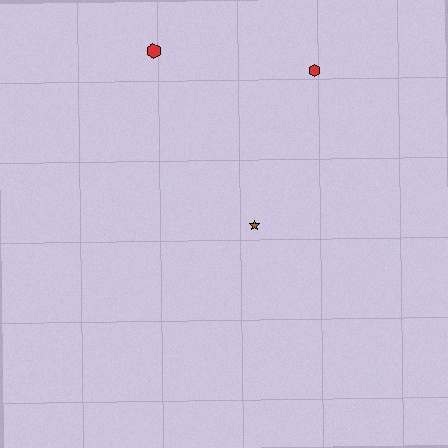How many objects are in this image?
There are 3 objects.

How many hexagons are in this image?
There are 2 hexagons.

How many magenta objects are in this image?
There are no magenta objects.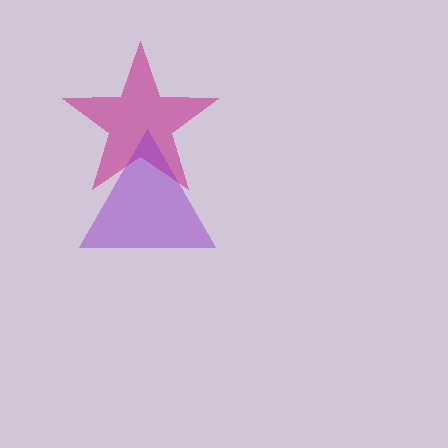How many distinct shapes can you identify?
There are 2 distinct shapes: a magenta star, a purple triangle.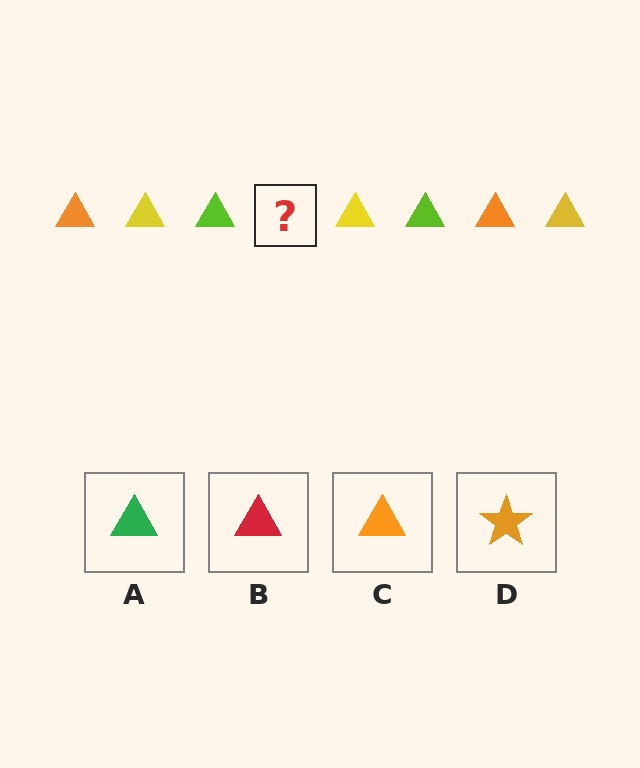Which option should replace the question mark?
Option C.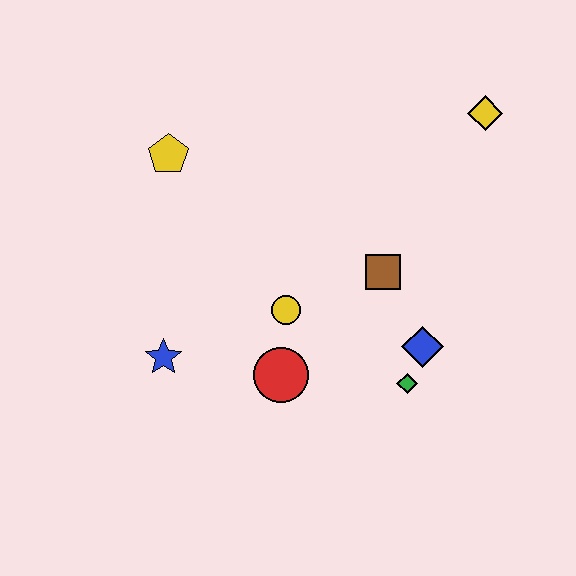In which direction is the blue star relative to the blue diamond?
The blue star is to the left of the blue diamond.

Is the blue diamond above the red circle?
Yes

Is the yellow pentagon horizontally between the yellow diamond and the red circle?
No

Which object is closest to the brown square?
The blue diamond is closest to the brown square.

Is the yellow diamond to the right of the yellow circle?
Yes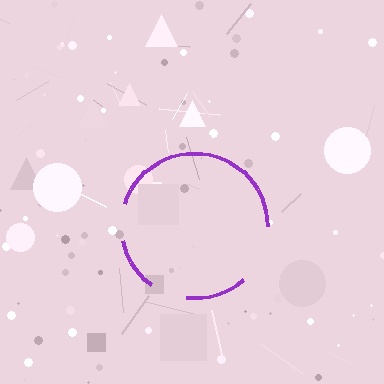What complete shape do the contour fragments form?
The contour fragments form a circle.